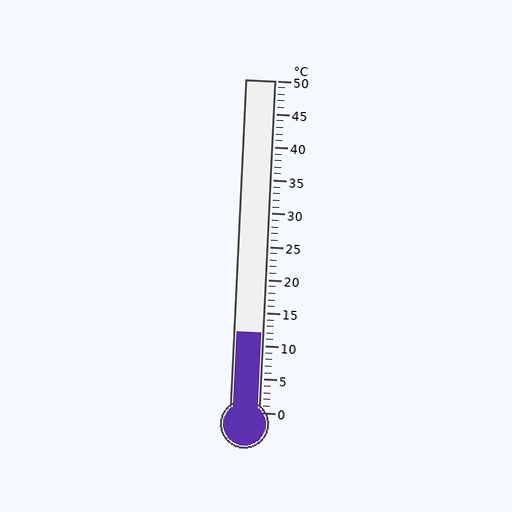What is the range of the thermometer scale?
The thermometer scale ranges from 0°C to 50°C.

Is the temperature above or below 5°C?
The temperature is above 5°C.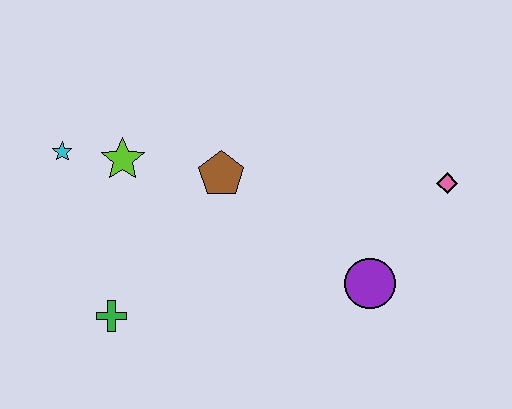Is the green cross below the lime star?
Yes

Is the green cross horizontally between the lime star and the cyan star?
Yes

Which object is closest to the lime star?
The cyan star is closest to the lime star.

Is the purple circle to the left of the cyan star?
No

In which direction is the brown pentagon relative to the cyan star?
The brown pentagon is to the right of the cyan star.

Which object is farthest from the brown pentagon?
The pink diamond is farthest from the brown pentagon.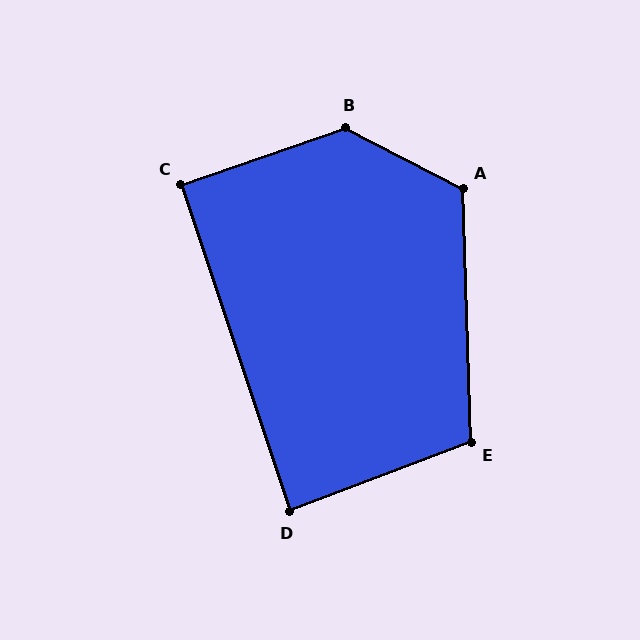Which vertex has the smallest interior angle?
D, at approximately 87 degrees.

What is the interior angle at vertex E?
Approximately 109 degrees (obtuse).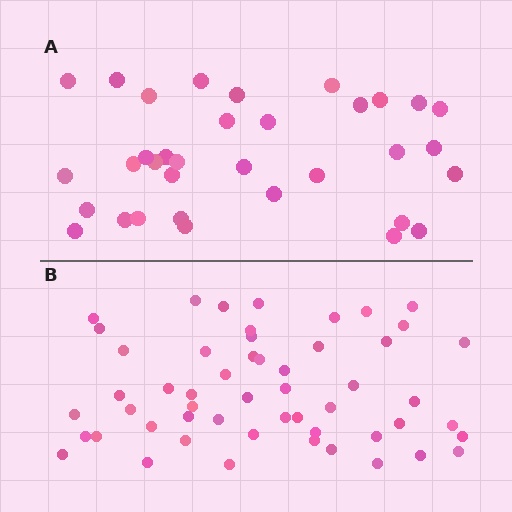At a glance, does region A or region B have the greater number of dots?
Region B (the bottom region) has more dots.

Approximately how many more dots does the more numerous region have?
Region B has approximately 20 more dots than region A.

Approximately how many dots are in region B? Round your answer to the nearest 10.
About 50 dots. (The exact count is 53, which rounds to 50.)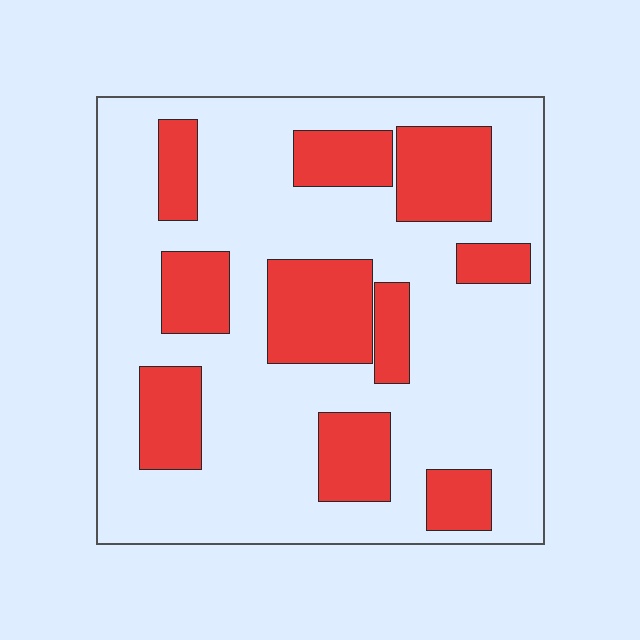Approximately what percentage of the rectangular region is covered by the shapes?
Approximately 30%.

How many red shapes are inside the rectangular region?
10.